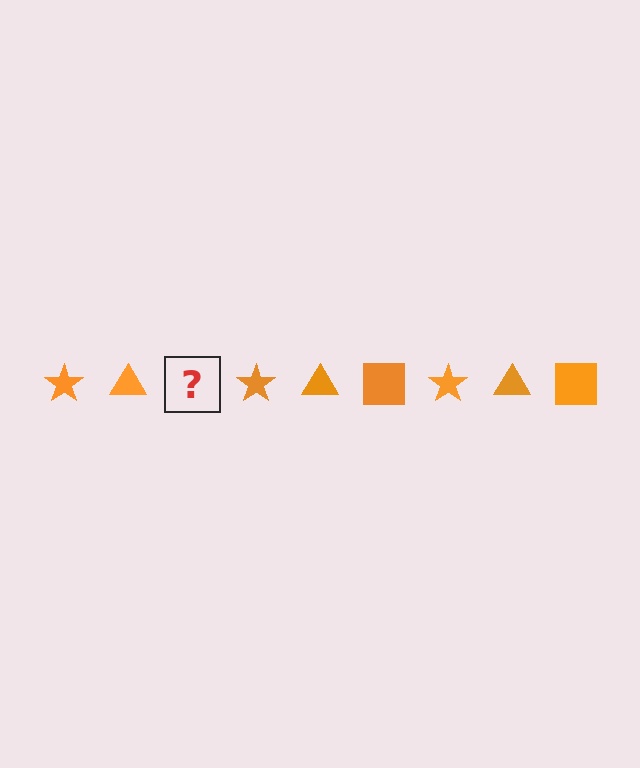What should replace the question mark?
The question mark should be replaced with an orange square.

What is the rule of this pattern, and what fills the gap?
The rule is that the pattern cycles through star, triangle, square shapes in orange. The gap should be filled with an orange square.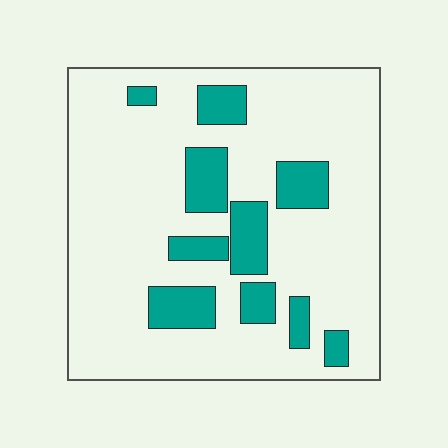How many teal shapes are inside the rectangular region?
10.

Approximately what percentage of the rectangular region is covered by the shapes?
Approximately 20%.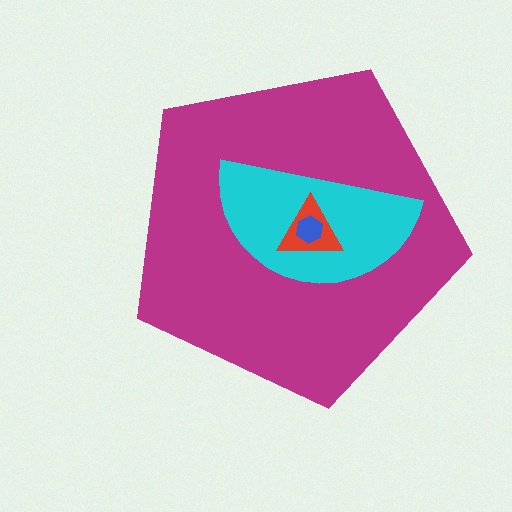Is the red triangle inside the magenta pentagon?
Yes.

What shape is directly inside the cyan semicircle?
The red triangle.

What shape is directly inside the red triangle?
The blue hexagon.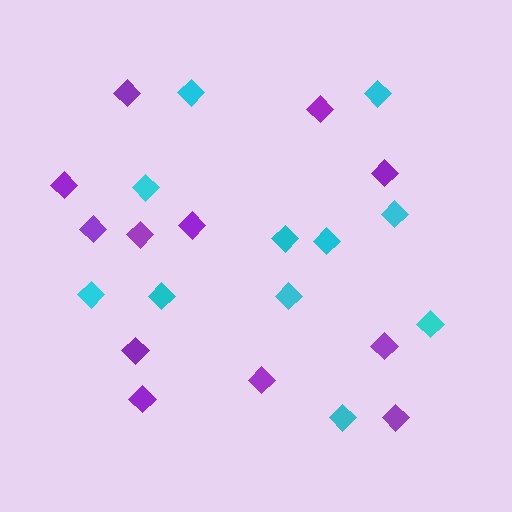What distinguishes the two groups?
There are 2 groups: one group of cyan diamonds (11) and one group of purple diamonds (12).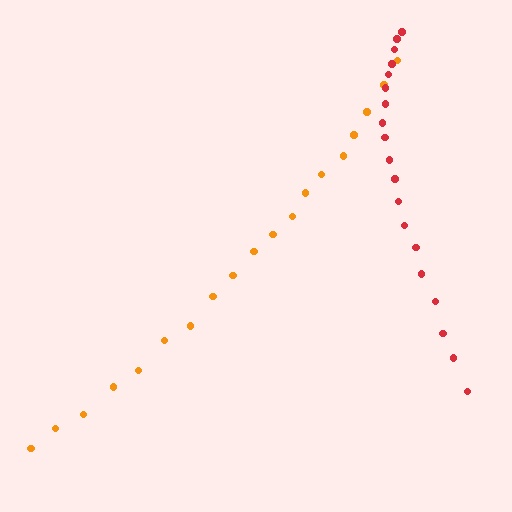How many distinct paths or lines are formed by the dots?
There are 2 distinct paths.